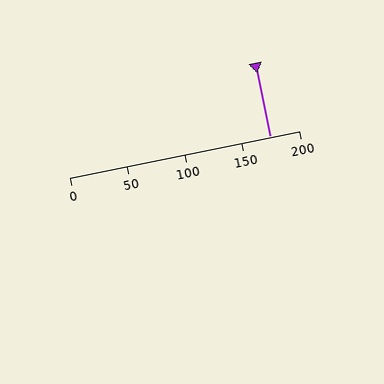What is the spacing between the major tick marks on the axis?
The major ticks are spaced 50 apart.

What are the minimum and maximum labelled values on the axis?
The axis runs from 0 to 200.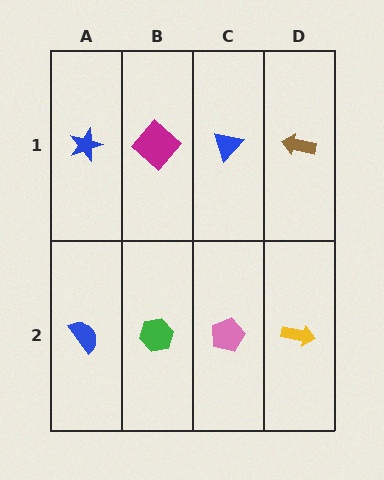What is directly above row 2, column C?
A blue triangle.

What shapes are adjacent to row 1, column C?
A pink pentagon (row 2, column C), a magenta diamond (row 1, column B), a brown arrow (row 1, column D).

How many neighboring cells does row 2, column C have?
3.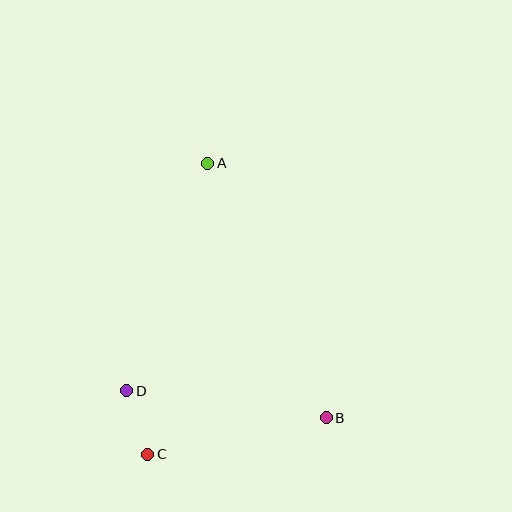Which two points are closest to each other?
Points C and D are closest to each other.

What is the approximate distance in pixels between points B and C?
The distance between B and C is approximately 182 pixels.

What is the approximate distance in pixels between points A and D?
The distance between A and D is approximately 241 pixels.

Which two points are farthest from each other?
Points A and C are farthest from each other.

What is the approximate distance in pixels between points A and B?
The distance between A and B is approximately 280 pixels.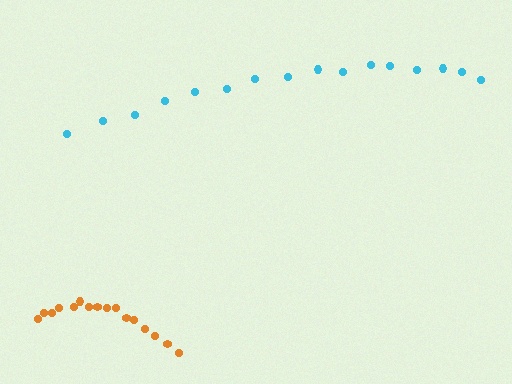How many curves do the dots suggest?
There are 2 distinct paths.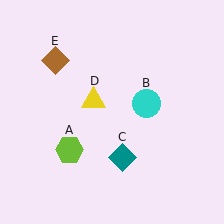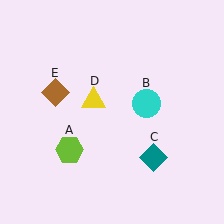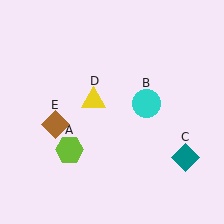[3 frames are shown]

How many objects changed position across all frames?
2 objects changed position: teal diamond (object C), brown diamond (object E).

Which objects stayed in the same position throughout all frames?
Lime hexagon (object A) and cyan circle (object B) and yellow triangle (object D) remained stationary.